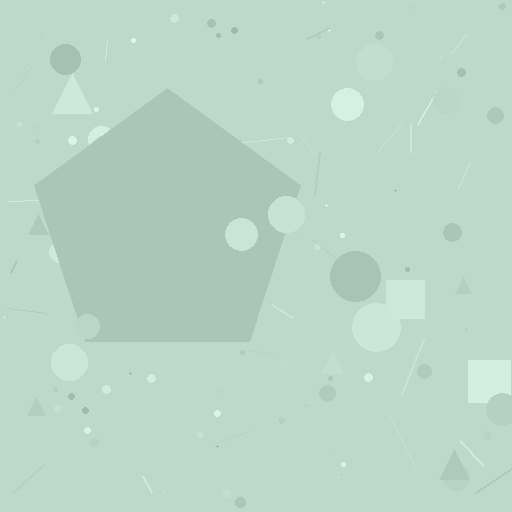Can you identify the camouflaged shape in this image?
The camouflaged shape is a pentagon.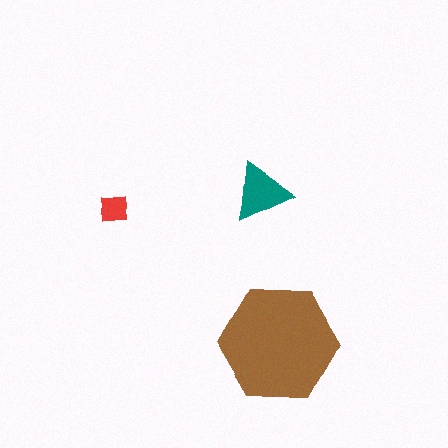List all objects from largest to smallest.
The brown hexagon, the teal triangle, the red square.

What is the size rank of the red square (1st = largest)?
3rd.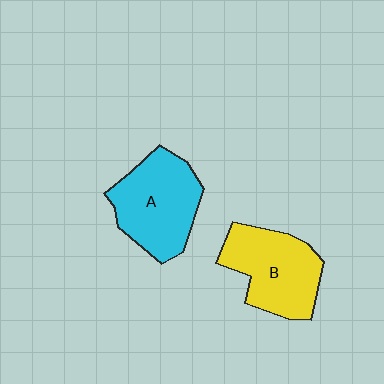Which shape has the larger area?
Shape A (cyan).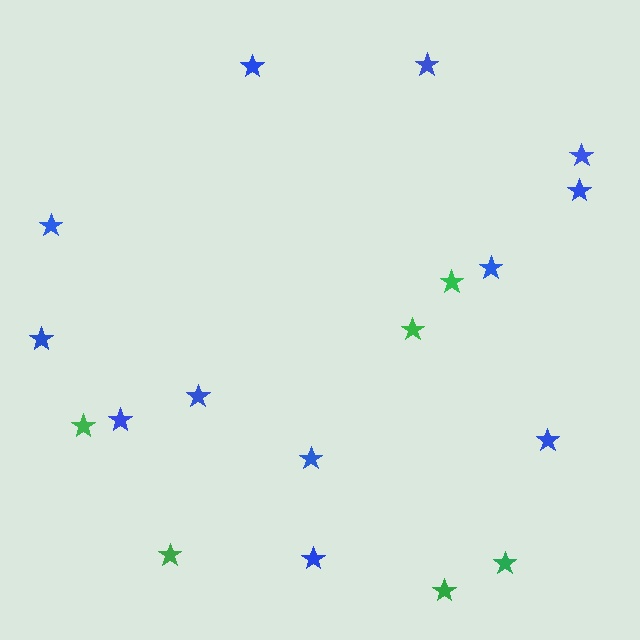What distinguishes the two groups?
There are 2 groups: one group of blue stars (12) and one group of green stars (6).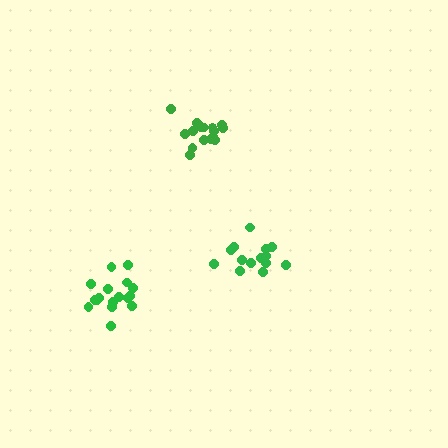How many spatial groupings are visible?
There are 3 spatial groupings.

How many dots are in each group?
Group 1: 16 dots, Group 2: 14 dots, Group 3: 17 dots (47 total).